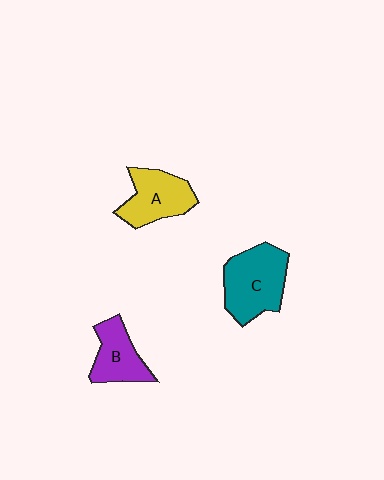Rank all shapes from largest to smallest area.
From largest to smallest: C (teal), A (yellow), B (purple).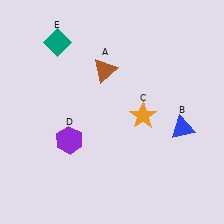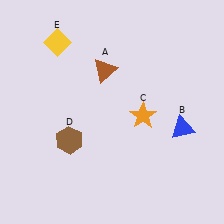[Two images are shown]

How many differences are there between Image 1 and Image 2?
There are 2 differences between the two images.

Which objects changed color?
D changed from purple to brown. E changed from teal to yellow.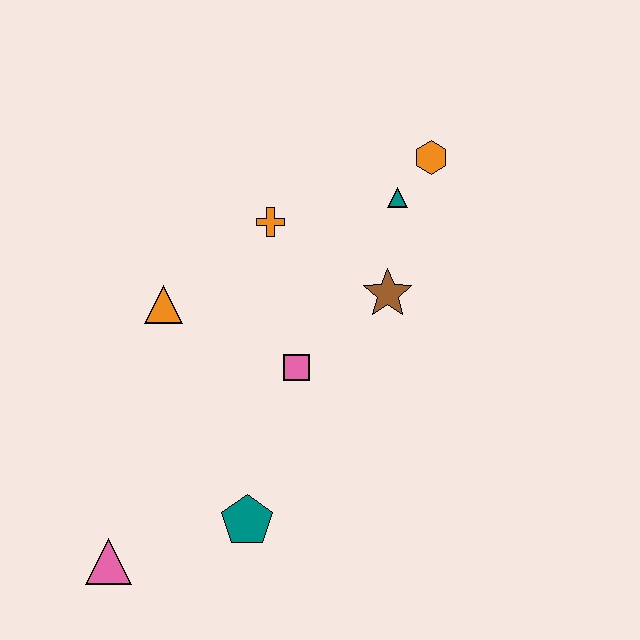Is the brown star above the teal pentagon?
Yes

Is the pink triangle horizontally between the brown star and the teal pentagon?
No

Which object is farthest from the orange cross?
The pink triangle is farthest from the orange cross.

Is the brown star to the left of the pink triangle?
No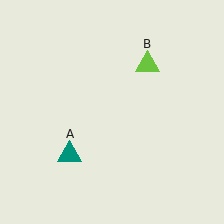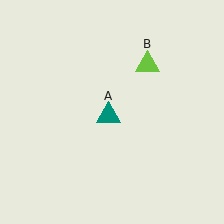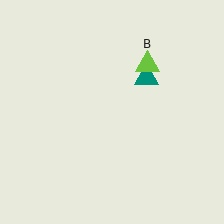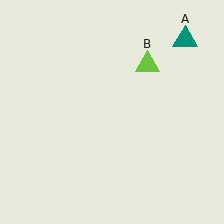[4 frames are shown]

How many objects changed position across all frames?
1 object changed position: teal triangle (object A).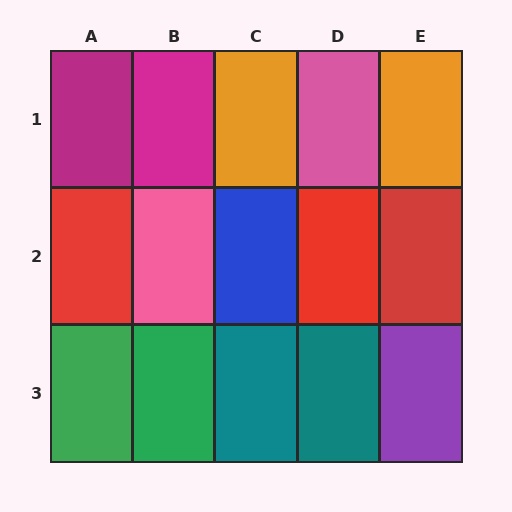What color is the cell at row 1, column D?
Pink.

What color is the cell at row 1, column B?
Magenta.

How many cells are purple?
1 cell is purple.